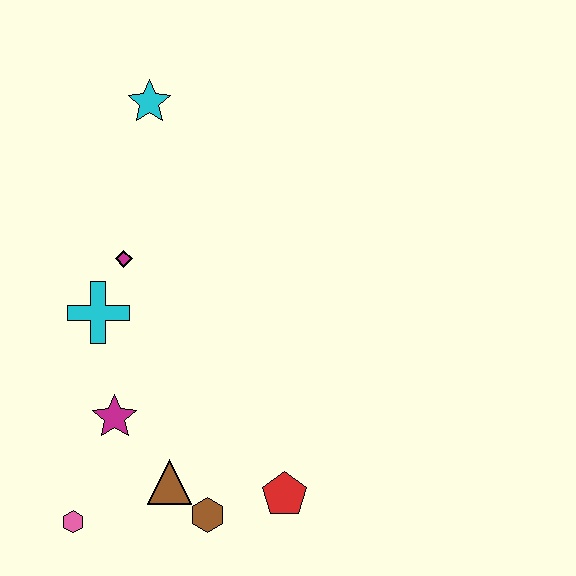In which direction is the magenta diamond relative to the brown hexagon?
The magenta diamond is above the brown hexagon.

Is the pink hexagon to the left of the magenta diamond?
Yes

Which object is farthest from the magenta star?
The cyan star is farthest from the magenta star.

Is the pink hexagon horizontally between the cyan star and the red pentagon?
No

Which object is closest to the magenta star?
The brown triangle is closest to the magenta star.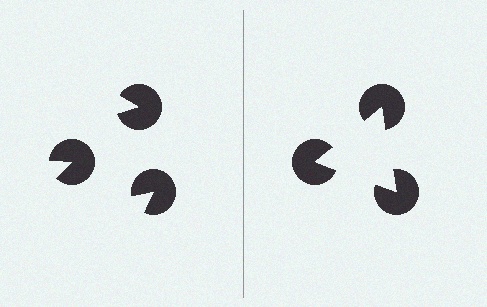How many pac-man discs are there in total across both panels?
6 — 3 on each side.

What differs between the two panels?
The pac-man discs are positioned identically on both sides; only the wedge orientations differ. On the right they align to a triangle; on the left they are misaligned.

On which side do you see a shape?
An illusory triangle appears on the right side. On the left side the wedge cuts are rotated, so no coherent shape forms.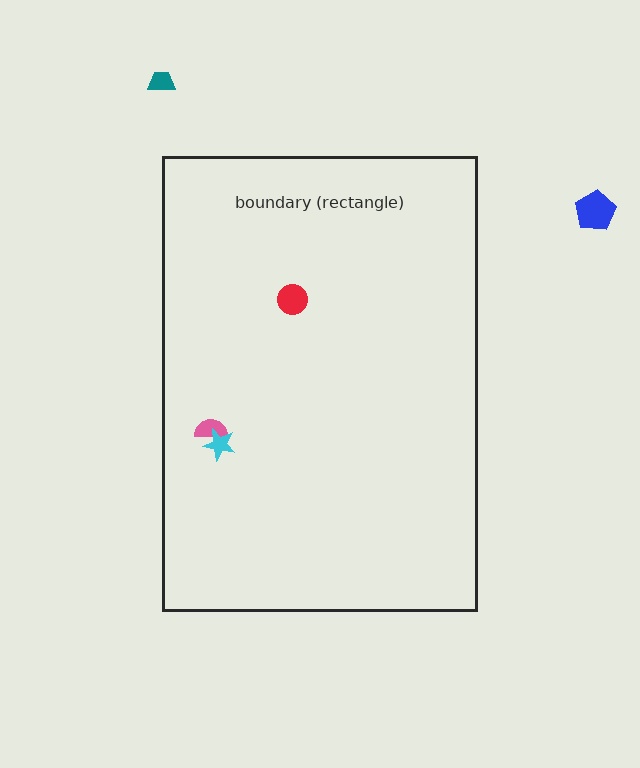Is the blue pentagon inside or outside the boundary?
Outside.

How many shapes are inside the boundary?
3 inside, 2 outside.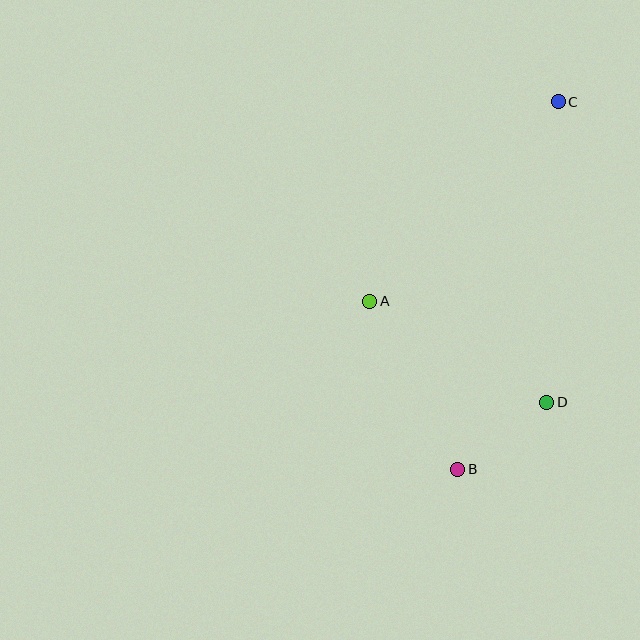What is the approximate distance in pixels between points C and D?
The distance between C and D is approximately 301 pixels.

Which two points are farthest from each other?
Points B and C are farthest from each other.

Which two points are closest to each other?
Points B and D are closest to each other.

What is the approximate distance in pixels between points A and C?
The distance between A and C is approximately 275 pixels.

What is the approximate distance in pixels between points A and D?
The distance between A and D is approximately 204 pixels.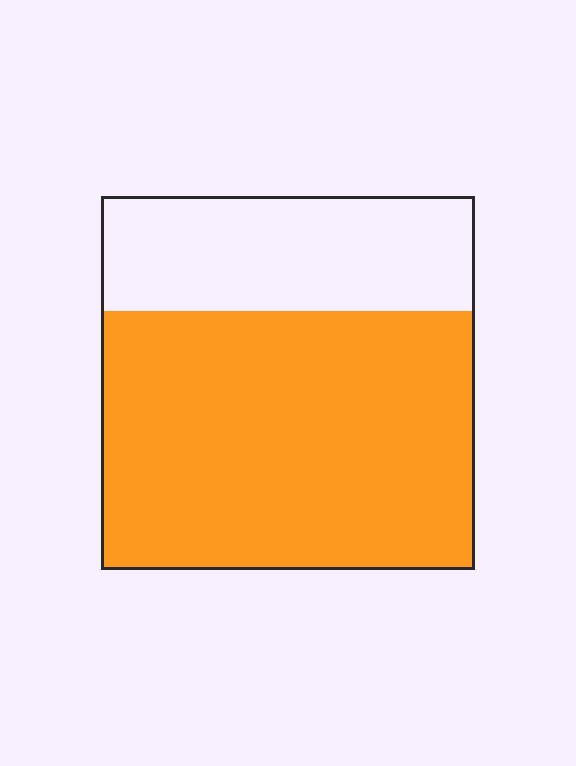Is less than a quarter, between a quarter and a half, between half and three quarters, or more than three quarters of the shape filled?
Between half and three quarters.